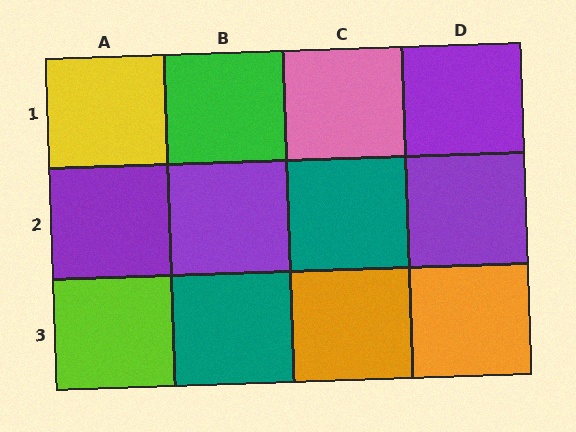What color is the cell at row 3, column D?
Orange.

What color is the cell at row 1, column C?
Pink.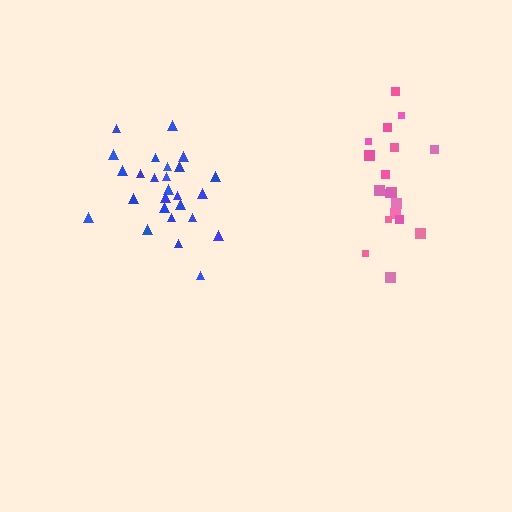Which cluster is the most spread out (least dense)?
Pink.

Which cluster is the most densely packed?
Blue.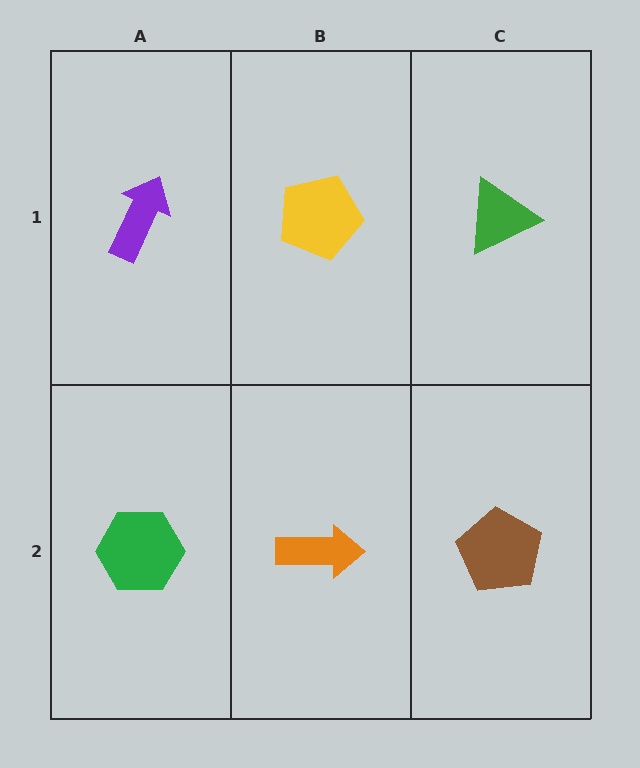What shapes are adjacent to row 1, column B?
An orange arrow (row 2, column B), a purple arrow (row 1, column A), a green triangle (row 1, column C).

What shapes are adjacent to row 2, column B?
A yellow pentagon (row 1, column B), a green hexagon (row 2, column A), a brown pentagon (row 2, column C).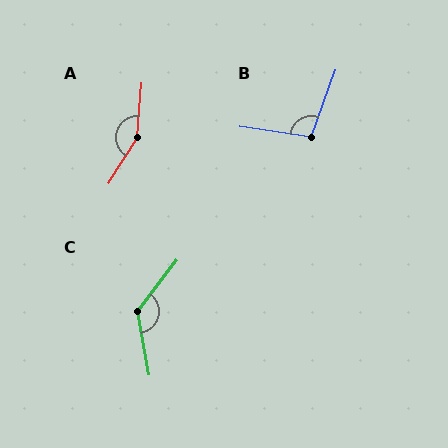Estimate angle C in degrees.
Approximately 132 degrees.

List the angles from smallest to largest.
B (102°), C (132°), A (152°).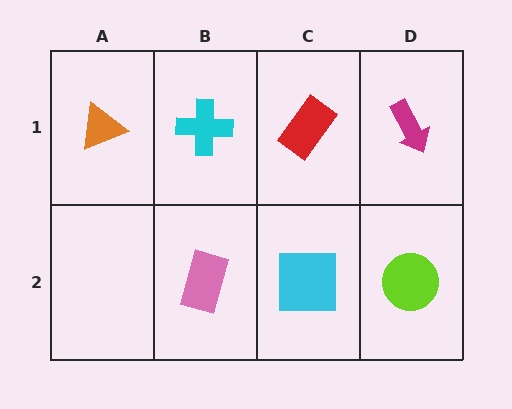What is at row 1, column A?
An orange triangle.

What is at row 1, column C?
A red rectangle.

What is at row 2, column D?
A lime circle.